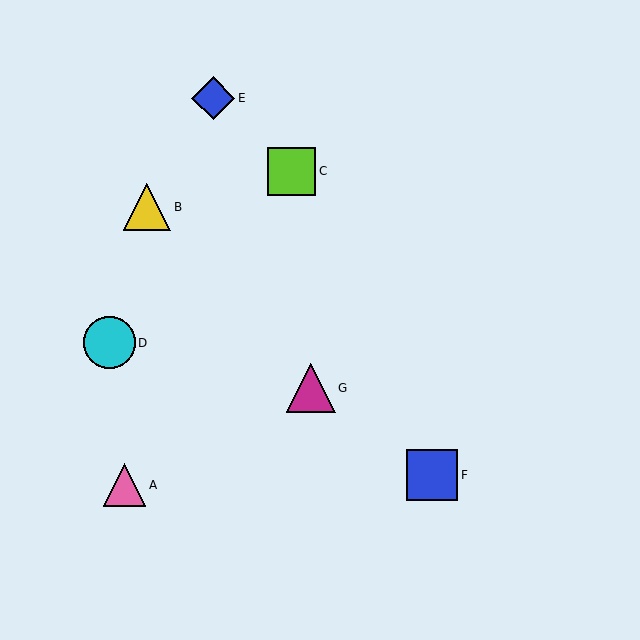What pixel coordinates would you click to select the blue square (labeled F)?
Click at (432, 475) to select the blue square F.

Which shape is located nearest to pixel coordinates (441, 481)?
The blue square (labeled F) at (432, 475) is nearest to that location.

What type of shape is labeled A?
Shape A is a pink triangle.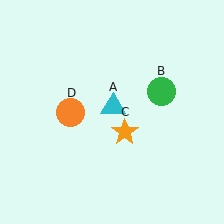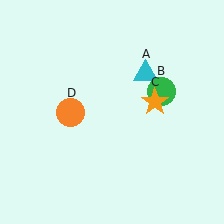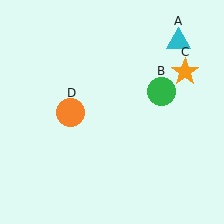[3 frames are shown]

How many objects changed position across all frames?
2 objects changed position: cyan triangle (object A), orange star (object C).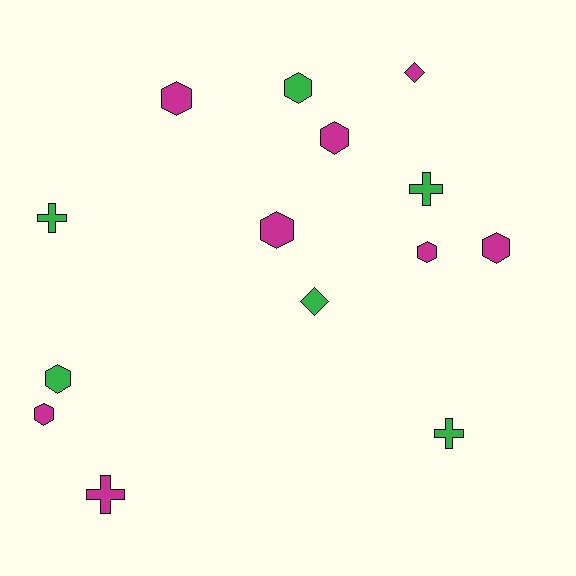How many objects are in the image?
There are 14 objects.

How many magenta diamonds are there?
There is 1 magenta diamond.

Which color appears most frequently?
Magenta, with 8 objects.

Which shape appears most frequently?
Hexagon, with 8 objects.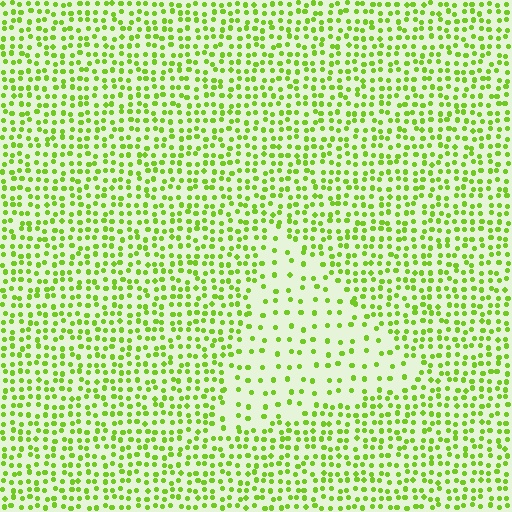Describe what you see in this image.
The image contains small lime elements arranged at two different densities. A triangle-shaped region is visible where the elements are less densely packed than the surrounding area.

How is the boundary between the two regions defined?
The boundary is defined by a change in element density (approximately 2.4x ratio). All elements are the same color, size, and shape.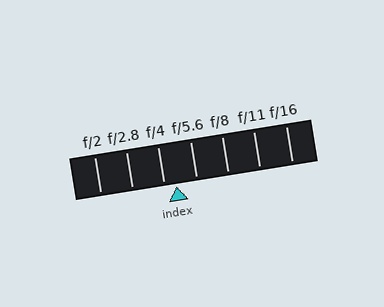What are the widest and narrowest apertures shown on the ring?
The widest aperture shown is f/2 and the narrowest is f/16.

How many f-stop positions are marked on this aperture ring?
There are 7 f-stop positions marked.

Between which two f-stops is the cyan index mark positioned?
The index mark is between f/4 and f/5.6.